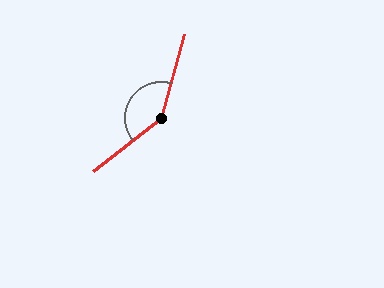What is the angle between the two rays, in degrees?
Approximately 143 degrees.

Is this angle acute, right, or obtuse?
It is obtuse.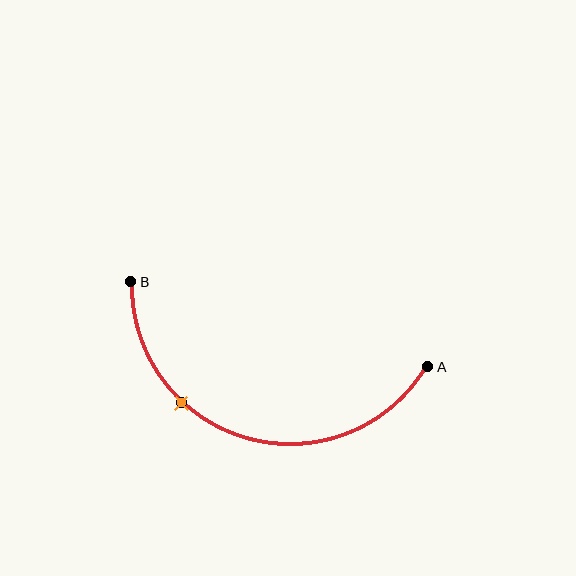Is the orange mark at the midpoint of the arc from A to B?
No. The orange mark lies on the arc but is closer to endpoint B. The arc midpoint would be at the point on the curve equidistant along the arc from both A and B.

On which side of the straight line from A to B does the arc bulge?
The arc bulges below the straight line connecting A and B.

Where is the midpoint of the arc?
The arc midpoint is the point on the curve farthest from the straight line joining A and B. It sits below that line.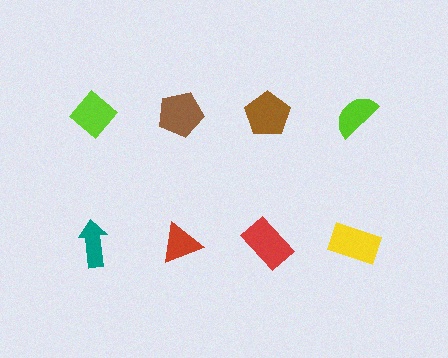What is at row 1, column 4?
A lime semicircle.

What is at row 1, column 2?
A brown pentagon.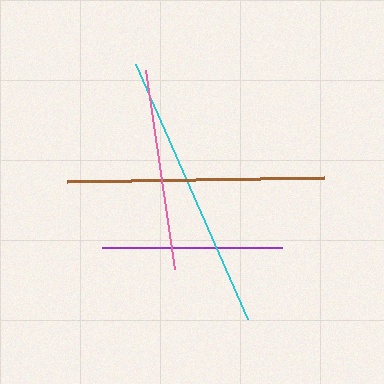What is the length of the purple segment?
The purple segment is approximately 181 pixels long.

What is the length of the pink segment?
The pink segment is approximately 201 pixels long.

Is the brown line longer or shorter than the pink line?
The brown line is longer than the pink line.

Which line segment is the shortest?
The purple line is the shortest at approximately 181 pixels.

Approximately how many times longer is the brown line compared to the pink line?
The brown line is approximately 1.3 times the length of the pink line.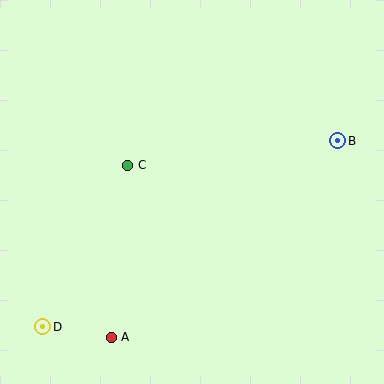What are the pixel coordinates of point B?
Point B is at (338, 141).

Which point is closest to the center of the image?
Point C at (128, 165) is closest to the center.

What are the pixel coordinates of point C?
Point C is at (128, 165).